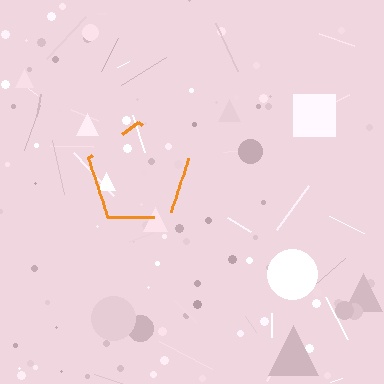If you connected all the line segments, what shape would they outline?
They would outline a pentagon.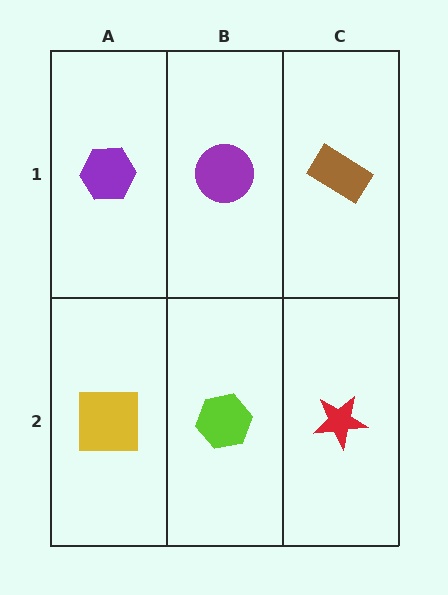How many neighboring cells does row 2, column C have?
2.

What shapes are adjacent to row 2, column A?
A purple hexagon (row 1, column A), a lime hexagon (row 2, column B).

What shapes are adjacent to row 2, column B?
A purple circle (row 1, column B), a yellow square (row 2, column A), a red star (row 2, column C).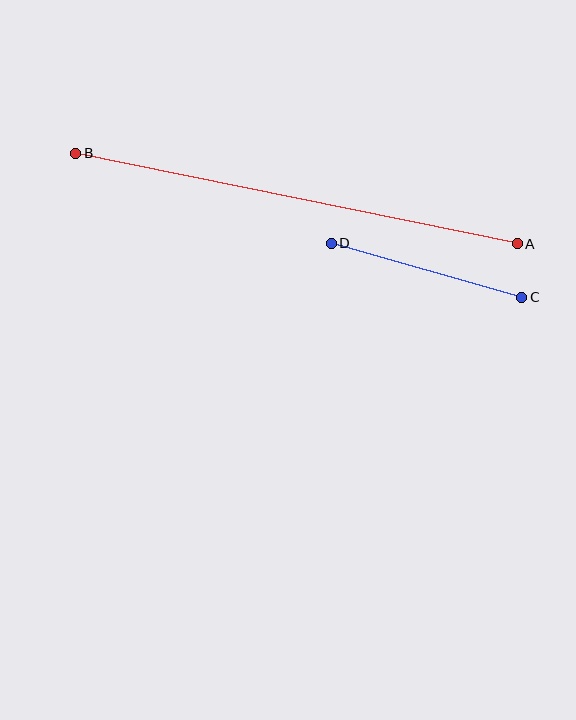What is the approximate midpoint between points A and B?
The midpoint is at approximately (297, 199) pixels.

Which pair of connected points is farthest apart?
Points A and B are farthest apart.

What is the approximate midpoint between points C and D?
The midpoint is at approximately (427, 270) pixels.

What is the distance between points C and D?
The distance is approximately 198 pixels.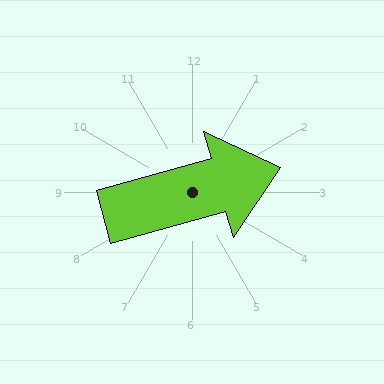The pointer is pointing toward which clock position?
Roughly 2 o'clock.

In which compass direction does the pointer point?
East.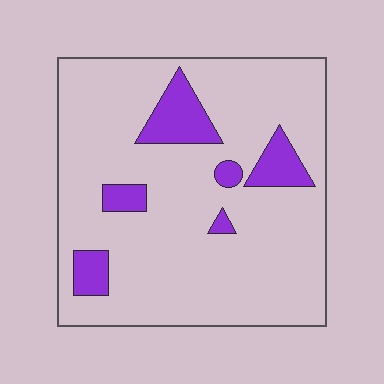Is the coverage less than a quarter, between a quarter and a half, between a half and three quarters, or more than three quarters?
Less than a quarter.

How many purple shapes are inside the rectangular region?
6.